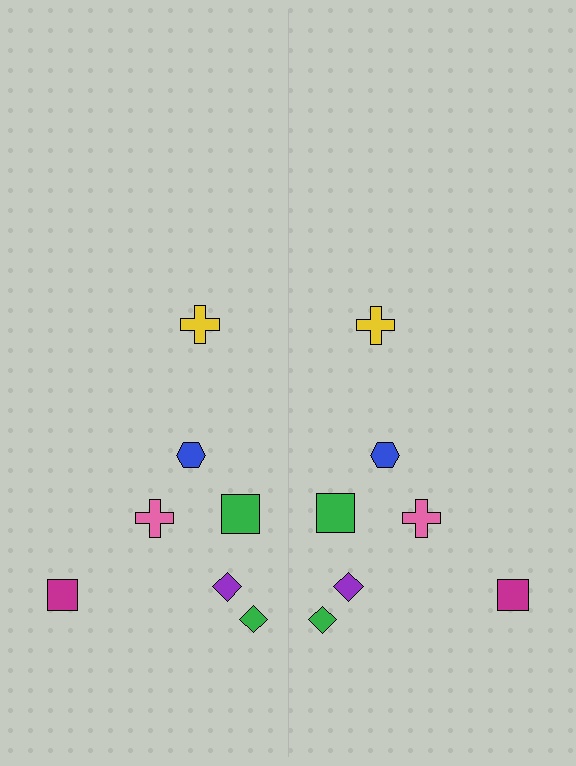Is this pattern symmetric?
Yes, this pattern has bilateral (reflection) symmetry.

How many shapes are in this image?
There are 14 shapes in this image.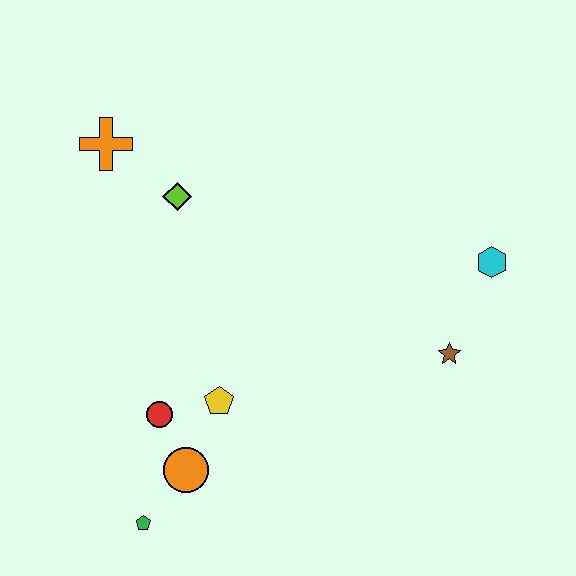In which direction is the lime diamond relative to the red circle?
The lime diamond is above the red circle.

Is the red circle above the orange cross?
No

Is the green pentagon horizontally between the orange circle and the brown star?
No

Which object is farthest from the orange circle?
The cyan hexagon is farthest from the orange circle.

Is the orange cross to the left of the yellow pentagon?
Yes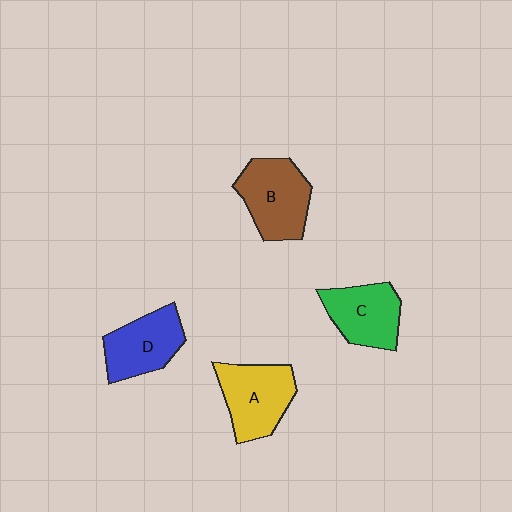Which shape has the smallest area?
Shape C (green).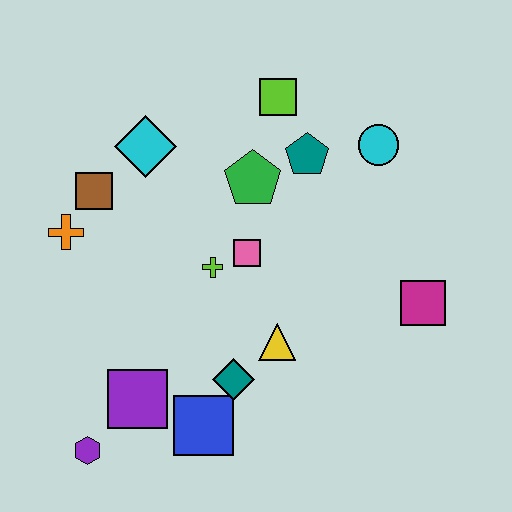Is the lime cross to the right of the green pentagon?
No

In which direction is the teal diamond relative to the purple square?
The teal diamond is to the right of the purple square.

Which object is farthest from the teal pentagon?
The purple hexagon is farthest from the teal pentagon.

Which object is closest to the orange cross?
The brown square is closest to the orange cross.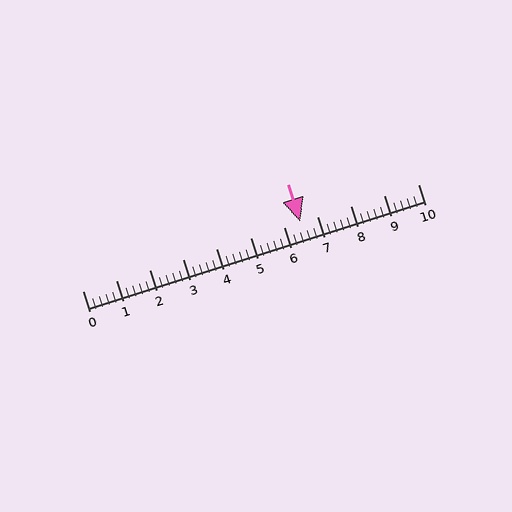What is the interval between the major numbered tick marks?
The major tick marks are spaced 1 units apart.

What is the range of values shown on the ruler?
The ruler shows values from 0 to 10.